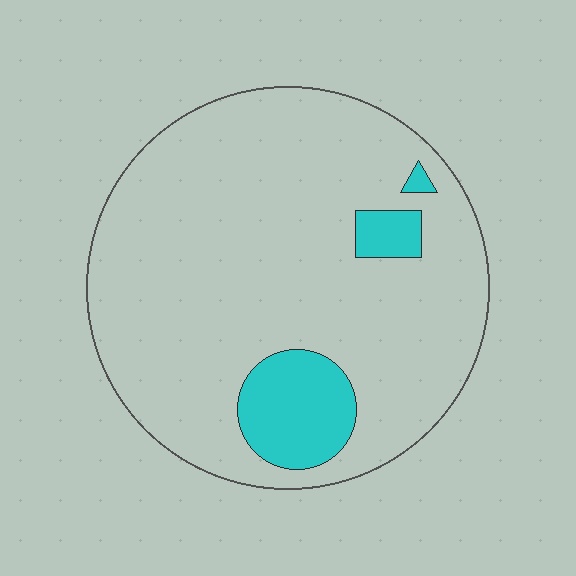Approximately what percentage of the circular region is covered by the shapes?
Approximately 10%.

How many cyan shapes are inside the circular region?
3.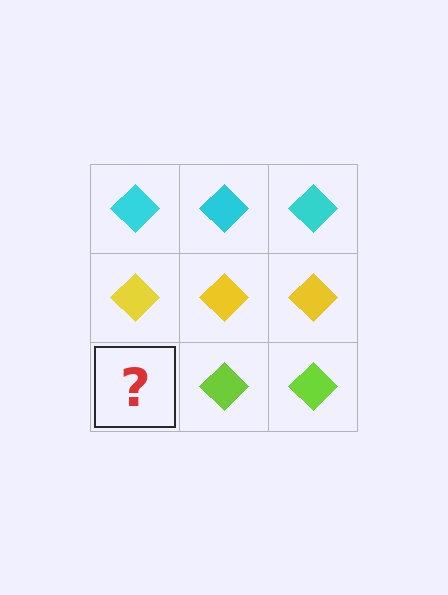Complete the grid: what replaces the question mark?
The question mark should be replaced with a lime diamond.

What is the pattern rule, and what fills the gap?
The rule is that each row has a consistent color. The gap should be filled with a lime diamond.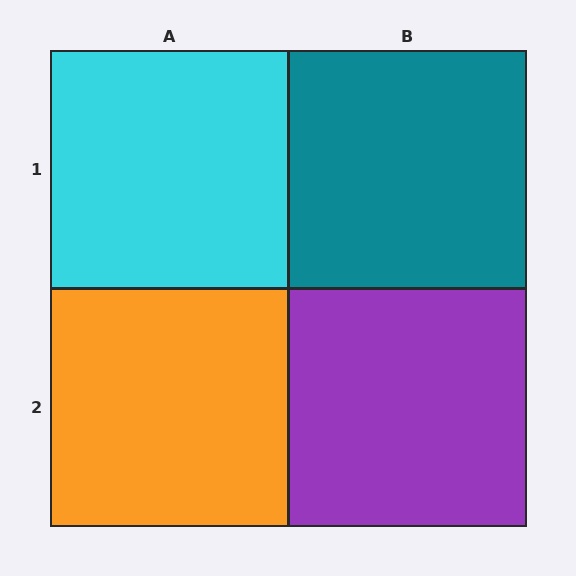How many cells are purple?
1 cell is purple.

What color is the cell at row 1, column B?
Teal.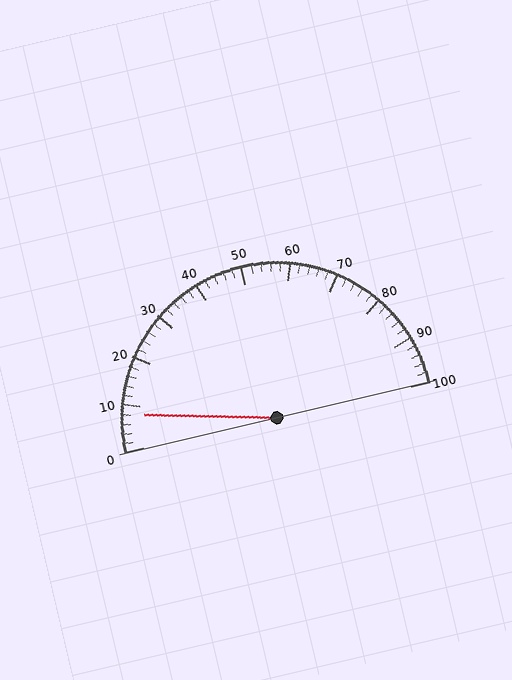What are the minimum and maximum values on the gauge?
The gauge ranges from 0 to 100.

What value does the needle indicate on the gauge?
The needle indicates approximately 8.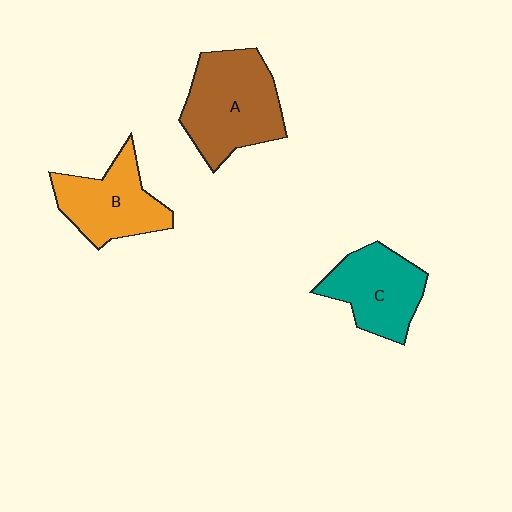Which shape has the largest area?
Shape A (brown).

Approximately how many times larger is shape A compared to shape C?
Approximately 1.3 times.